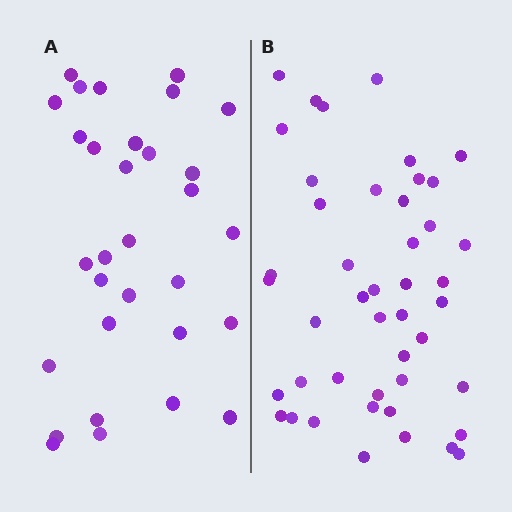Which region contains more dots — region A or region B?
Region B (the right region) has more dots.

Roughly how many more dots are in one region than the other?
Region B has approximately 15 more dots than region A.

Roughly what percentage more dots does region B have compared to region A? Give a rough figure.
About 45% more.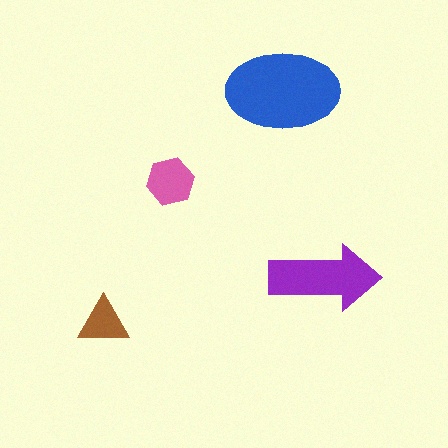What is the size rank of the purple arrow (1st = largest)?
2nd.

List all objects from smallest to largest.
The brown triangle, the pink hexagon, the purple arrow, the blue ellipse.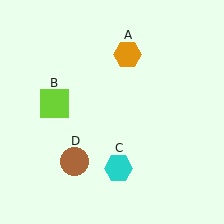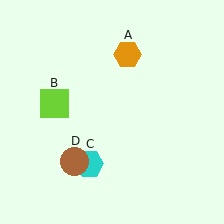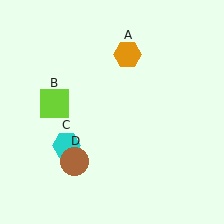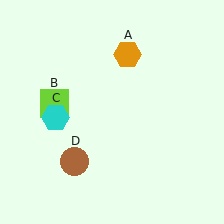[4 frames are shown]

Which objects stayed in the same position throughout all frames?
Orange hexagon (object A) and lime square (object B) and brown circle (object D) remained stationary.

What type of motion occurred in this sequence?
The cyan hexagon (object C) rotated clockwise around the center of the scene.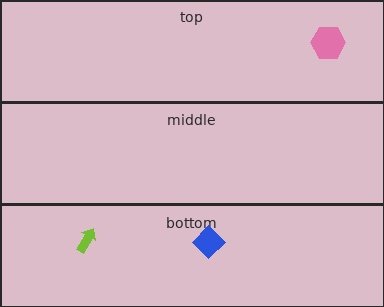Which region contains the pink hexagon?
The top region.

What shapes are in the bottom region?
The blue diamond, the lime arrow.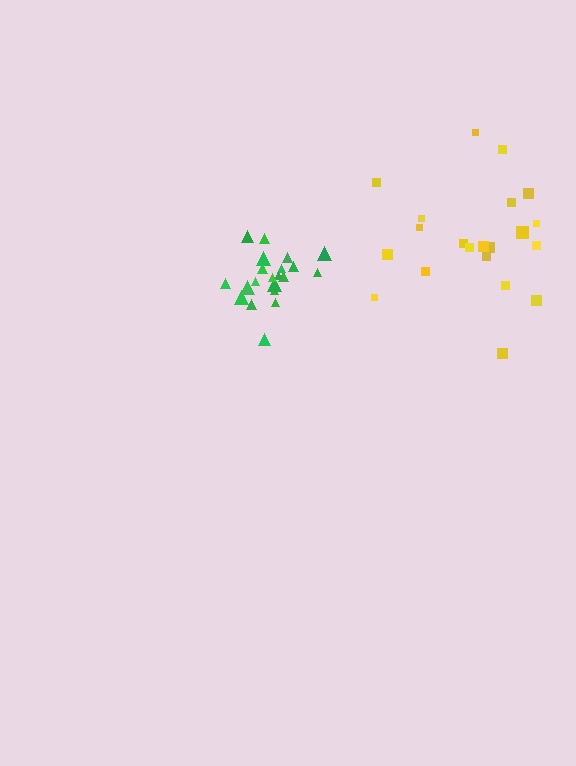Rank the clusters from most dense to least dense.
green, yellow.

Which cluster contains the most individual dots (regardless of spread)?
Green (23).